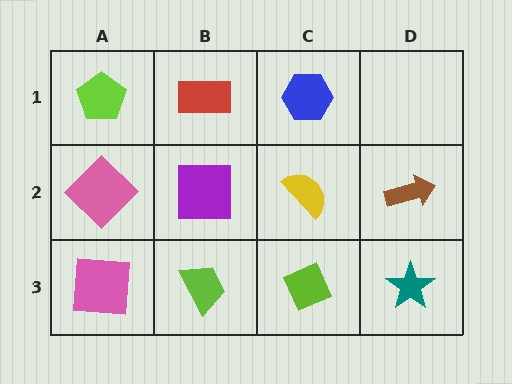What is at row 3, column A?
A pink square.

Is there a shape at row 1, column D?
No, that cell is empty.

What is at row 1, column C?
A blue hexagon.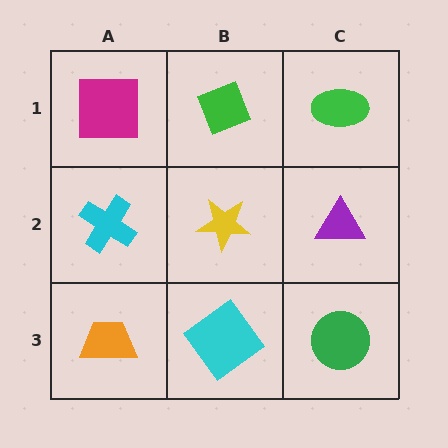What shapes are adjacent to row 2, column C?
A green ellipse (row 1, column C), a green circle (row 3, column C), a yellow star (row 2, column B).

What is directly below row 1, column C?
A purple triangle.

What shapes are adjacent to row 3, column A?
A cyan cross (row 2, column A), a cyan diamond (row 3, column B).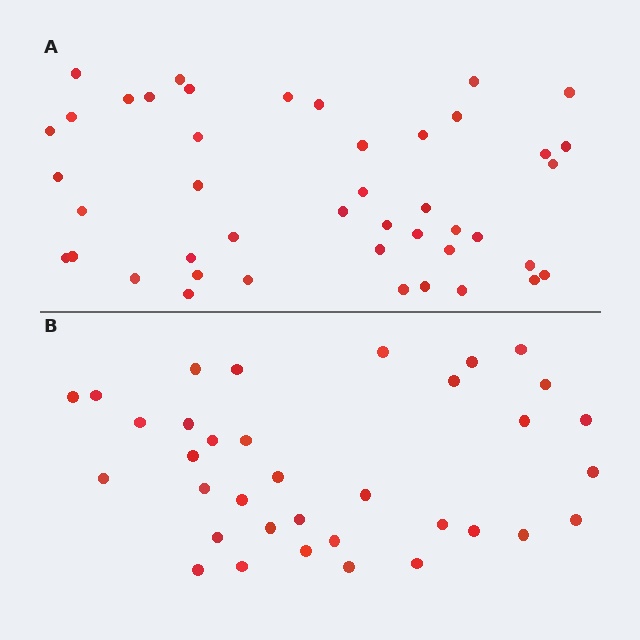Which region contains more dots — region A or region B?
Region A (the top region) has more dots.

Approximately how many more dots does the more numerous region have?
Region A has roughly 8 or so more dots than region B.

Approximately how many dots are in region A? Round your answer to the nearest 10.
About 40 dots. (The exact count is 44, which rounds to 40.)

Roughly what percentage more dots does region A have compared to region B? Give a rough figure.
About 25% more.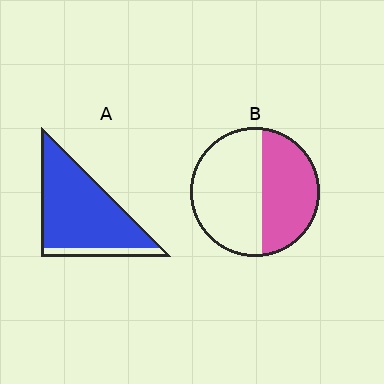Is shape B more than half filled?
No.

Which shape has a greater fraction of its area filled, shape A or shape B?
Shape A.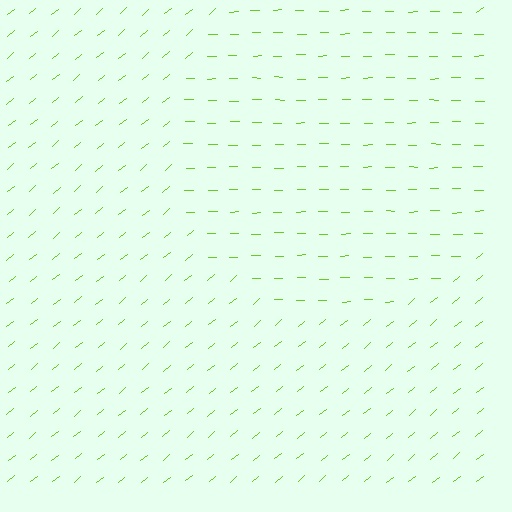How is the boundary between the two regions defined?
The boundary is defined purely by a change in line orientation (approximately 39 degrees difference). All lines are the same color and thickness.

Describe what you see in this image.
The image is filled with small lime line segments. A circle region in the image has lines oriented differently from the surrounding lines, creating a visible texture boundary.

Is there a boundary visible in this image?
Yes, there is a texture boundary formed by a change in line orientation.